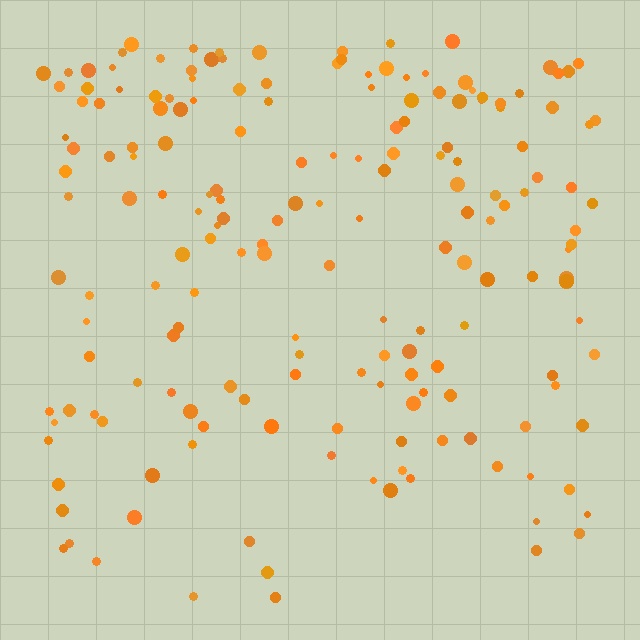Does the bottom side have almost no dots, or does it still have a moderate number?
Still a moderate number, just noticeably fewer than the top.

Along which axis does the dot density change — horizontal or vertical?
Vertical.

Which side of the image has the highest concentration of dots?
The top.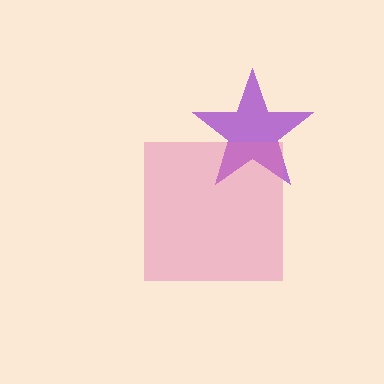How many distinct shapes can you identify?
There are 2 distinct shapes: a purple star, a pink square.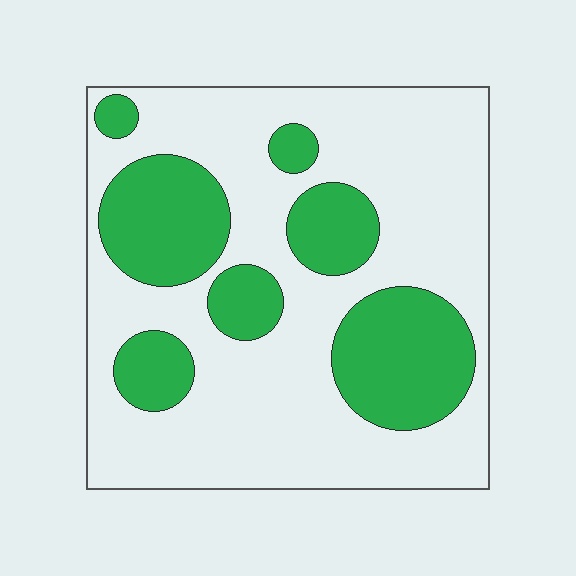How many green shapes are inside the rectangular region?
7.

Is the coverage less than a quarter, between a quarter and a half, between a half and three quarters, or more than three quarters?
Between a quarter and a half.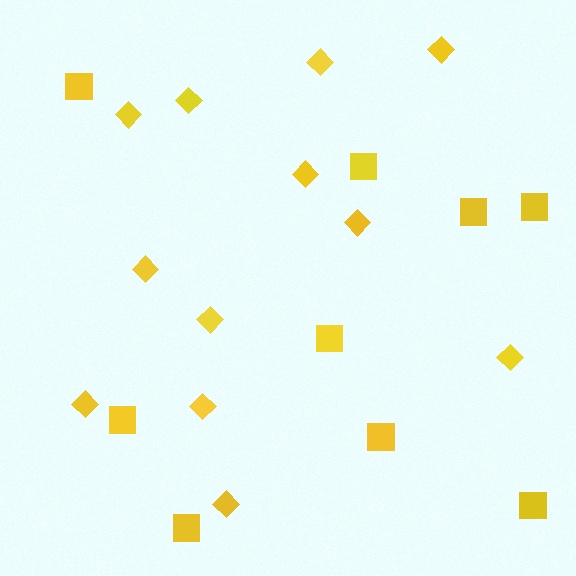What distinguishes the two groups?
There are 2 groups: one group of squares (9) and one group of diamonds (12).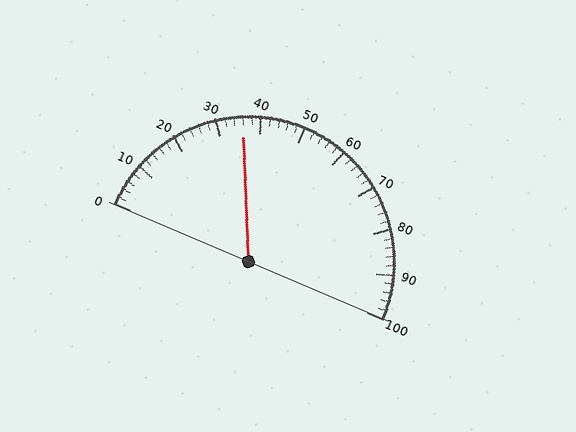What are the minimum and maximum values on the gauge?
The gauge ranges from 0 to 100.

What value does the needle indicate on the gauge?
The needle indicates approximately 36.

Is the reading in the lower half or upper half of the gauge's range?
The reading is in the lower half of the range (0 to 100).